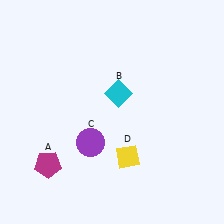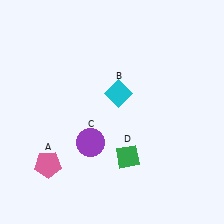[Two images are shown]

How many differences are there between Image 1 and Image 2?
There are 2 differences between the two images.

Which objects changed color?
A changed from magenta to pink. D changed from yellow to green.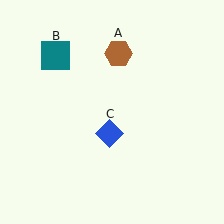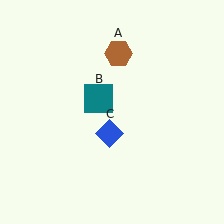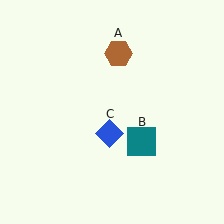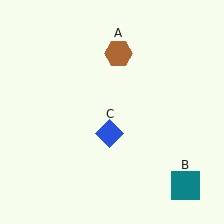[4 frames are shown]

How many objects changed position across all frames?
1 object changed position: teal square (object B).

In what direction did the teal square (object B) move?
The teal square (object B) moved down and to the right.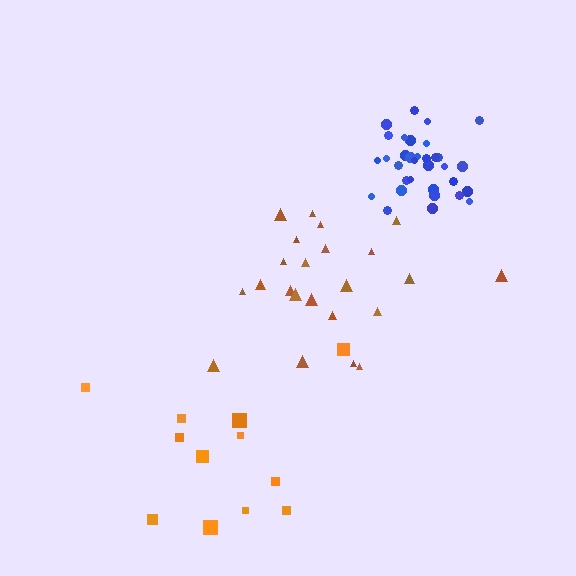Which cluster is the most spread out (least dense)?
Orange.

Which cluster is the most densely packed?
Blue.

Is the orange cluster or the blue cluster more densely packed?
Blue.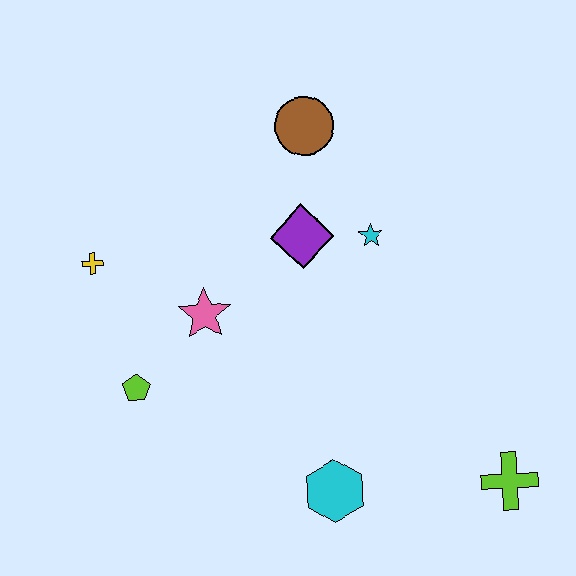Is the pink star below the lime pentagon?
No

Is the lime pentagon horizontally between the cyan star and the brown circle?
No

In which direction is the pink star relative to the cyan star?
The pink star is to the left of the cyan star.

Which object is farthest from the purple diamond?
The lime cross is farthest from the purple diamond.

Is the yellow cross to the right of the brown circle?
No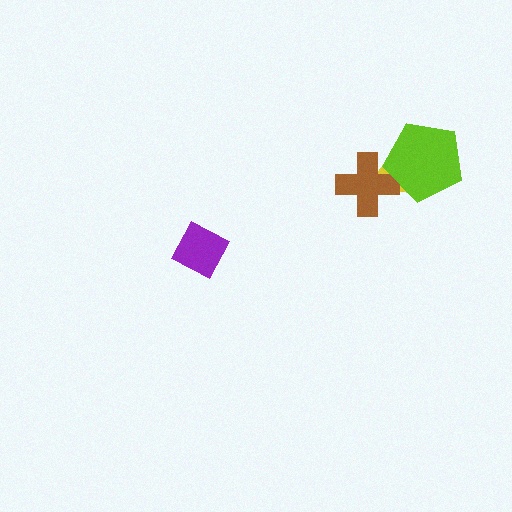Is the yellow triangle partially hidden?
Yes, it is partially covered by another shape.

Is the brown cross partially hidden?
Yes, it is partially covered by another shape.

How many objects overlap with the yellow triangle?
2 objects overlap with the yellow triangle.